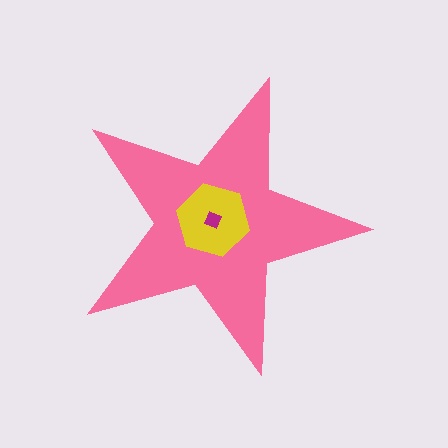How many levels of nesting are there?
3.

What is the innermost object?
The magenta diamond.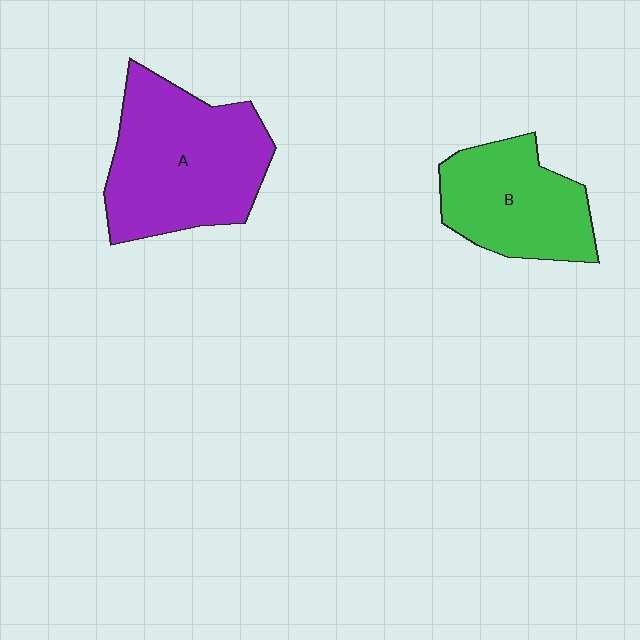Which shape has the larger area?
Shape A (purple).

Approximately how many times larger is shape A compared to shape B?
Approximately 1.4 times.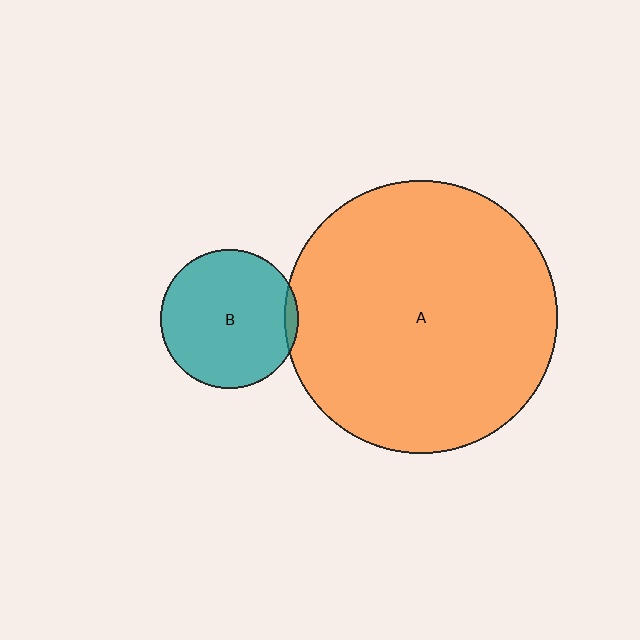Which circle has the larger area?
Circle A (orange).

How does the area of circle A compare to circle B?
Approximately 3.9 times.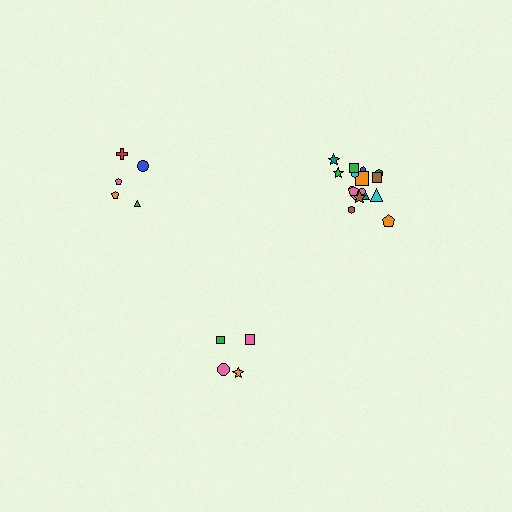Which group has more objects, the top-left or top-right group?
The top-right group.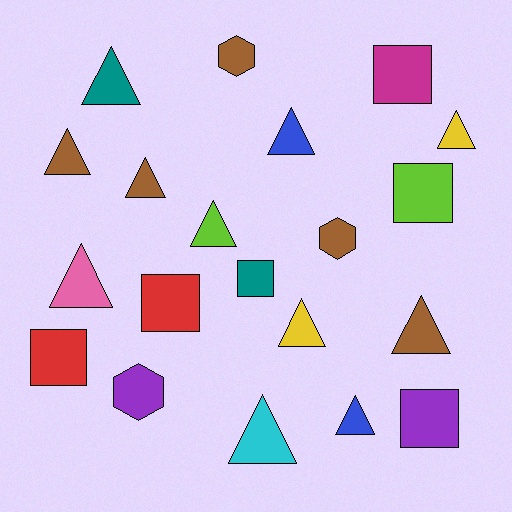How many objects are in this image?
There are 20 objects.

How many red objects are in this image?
There are 2 red objects.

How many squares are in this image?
There are 6 squares.